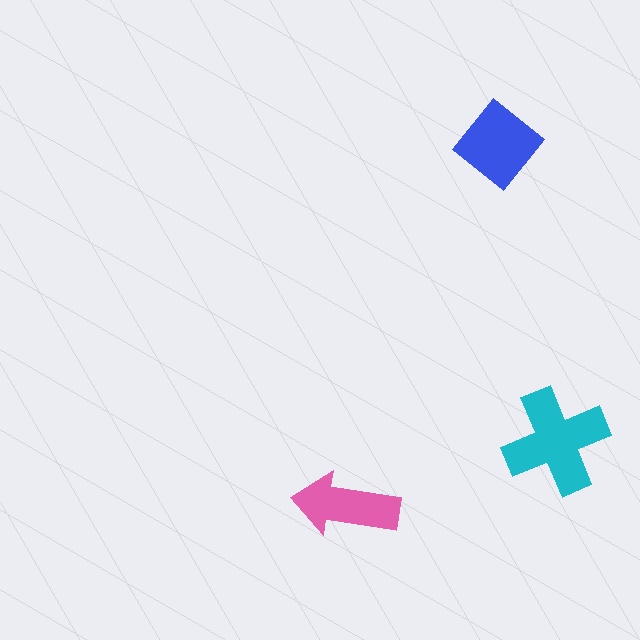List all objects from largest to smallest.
The cyan cross, the blue diamond, the pink arrow.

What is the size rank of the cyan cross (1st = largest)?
1st.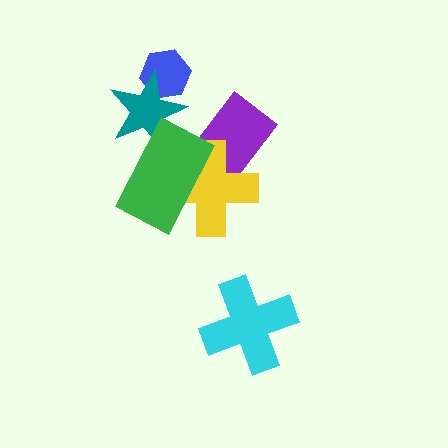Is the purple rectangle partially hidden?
Yes, it is partially covered by another shape.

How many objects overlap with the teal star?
2 objects overlap with the teal star.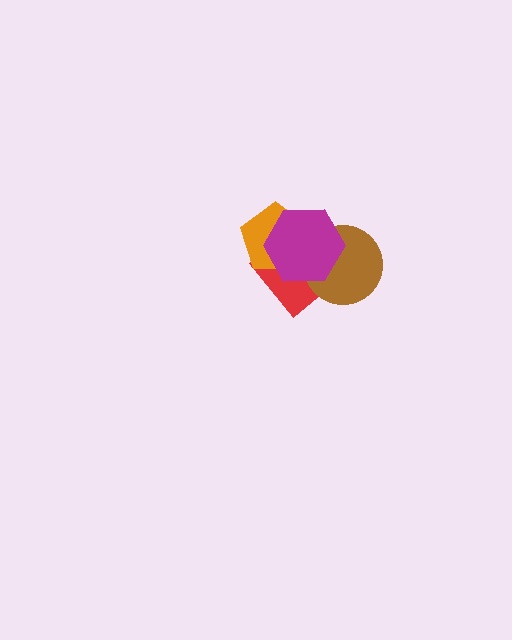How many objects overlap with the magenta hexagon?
3 objects overlap with the magenta hexagon.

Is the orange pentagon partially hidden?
Yes, it is partially covered by another shape.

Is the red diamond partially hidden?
Yes, it is partially covered by another shape.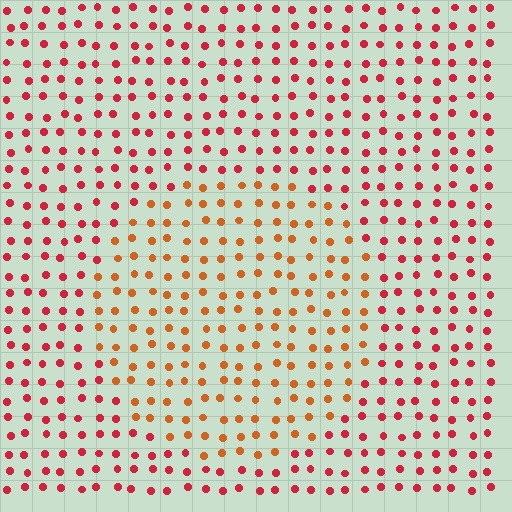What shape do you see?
I see a circle.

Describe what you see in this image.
The image is filled with small red elements in a uniform arrangement. A circle-shaped region is visible where the elements are tinted to a slightly different hue, forming a subtle color boundary.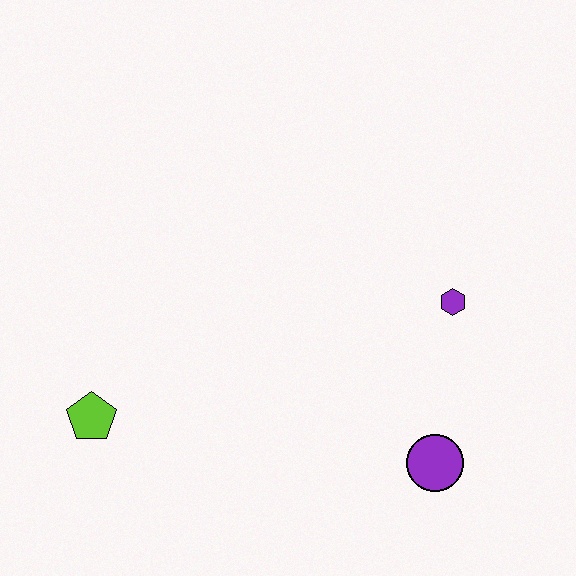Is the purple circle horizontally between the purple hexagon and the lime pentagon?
Yes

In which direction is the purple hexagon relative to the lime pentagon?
The purple hexagon is to the right of the lime pentagon.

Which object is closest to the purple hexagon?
The purple circle is closest to the purple hexagon.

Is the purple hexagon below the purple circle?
No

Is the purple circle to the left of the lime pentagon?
No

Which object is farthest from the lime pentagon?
The purple hexagon is farthest from the lime pentagon.